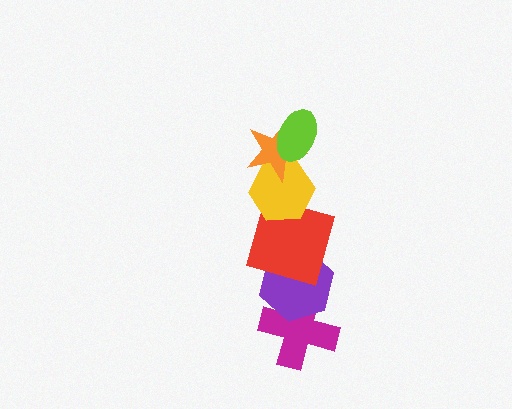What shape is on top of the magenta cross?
The purple hexagon is on top of the magenta cross.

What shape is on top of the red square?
The yellow hexagon is on top of the red square.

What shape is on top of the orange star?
The lime ellipse is on top of the orange star.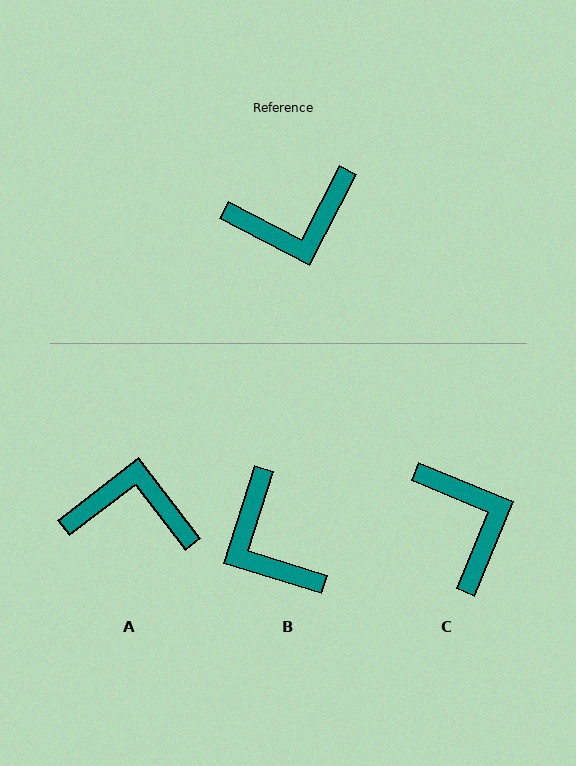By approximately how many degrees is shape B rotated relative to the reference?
Approximately 80 degrees clockwise.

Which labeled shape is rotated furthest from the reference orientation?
A, about 155 degrees away.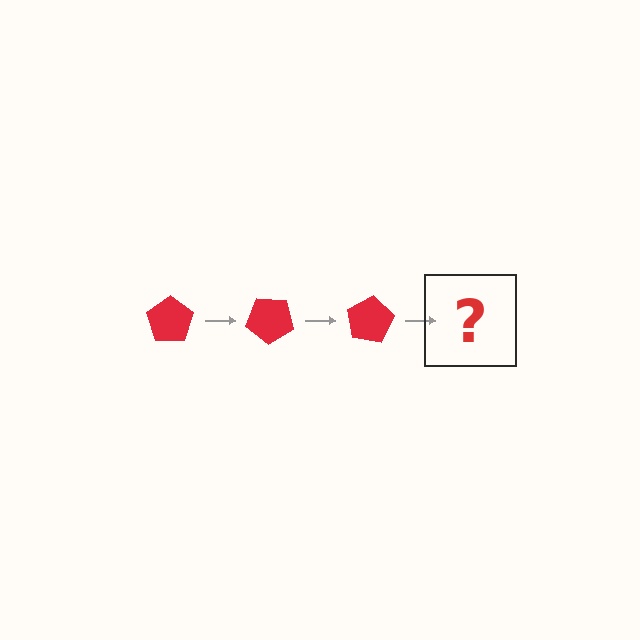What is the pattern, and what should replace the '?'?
The pattern is that the pentagon rotates 40 degrees each step. The '?' should be a red pentagon rotated 120 degrees.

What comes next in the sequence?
The next element should be a red pentagon rotated 120 degrees.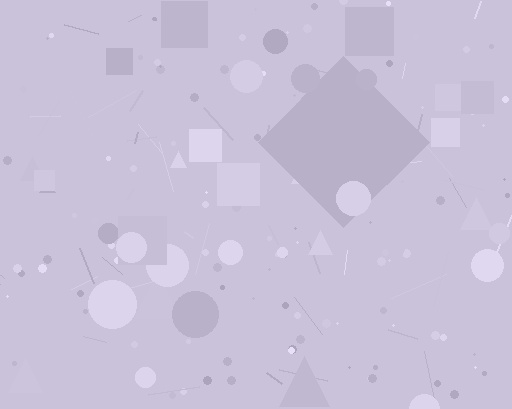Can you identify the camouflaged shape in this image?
The camouflaged shape is a diamond.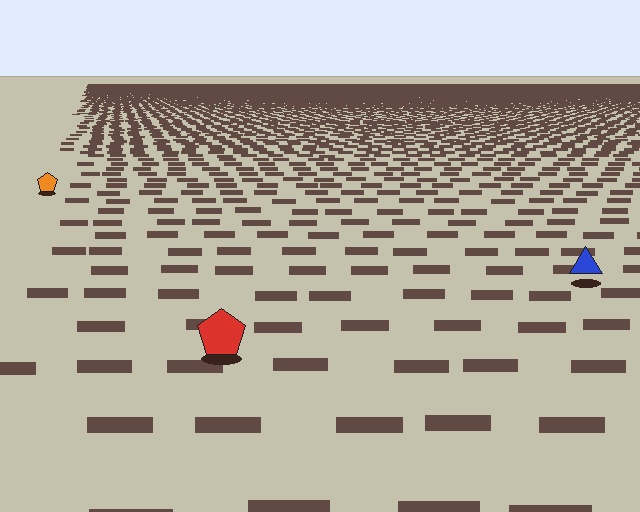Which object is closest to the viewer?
The red pentagon is closest. The texture marks near it are larger and more spread out.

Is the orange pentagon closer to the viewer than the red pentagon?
No. The red pentagon is closer — you can tell from the texture gradient: the ground texture is coarser near it.